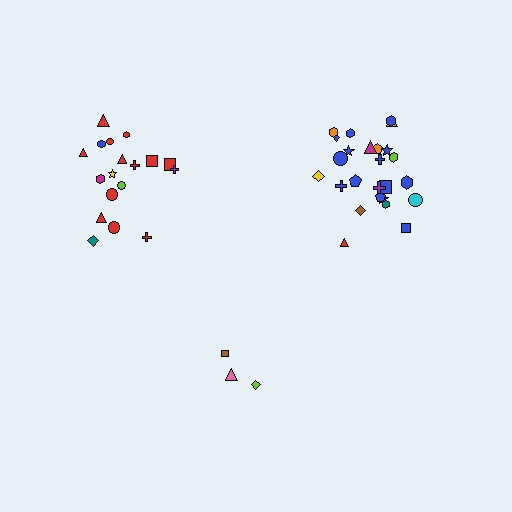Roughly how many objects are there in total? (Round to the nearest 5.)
Roughly 45 objects in total.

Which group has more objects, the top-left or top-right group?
The top-right group.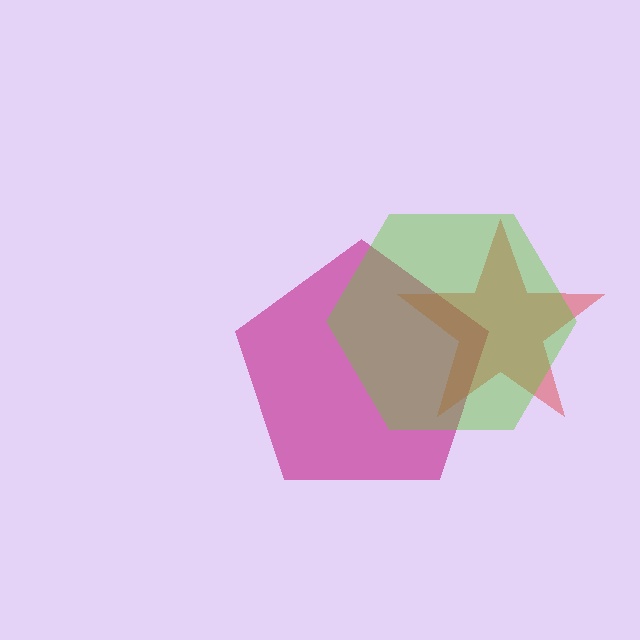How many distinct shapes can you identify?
There are 3 distinct shapes: a magenta pentagon, a red star, a lime hexagon.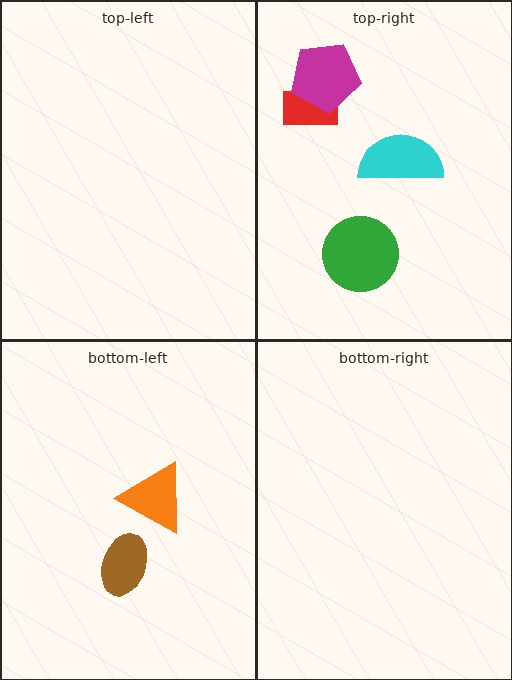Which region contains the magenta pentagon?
The top-right region.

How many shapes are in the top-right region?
4.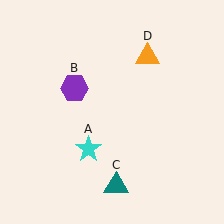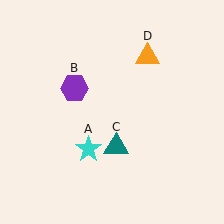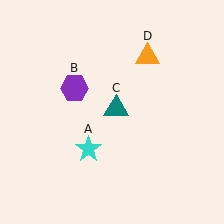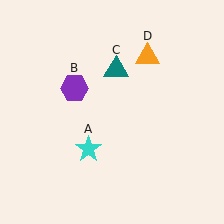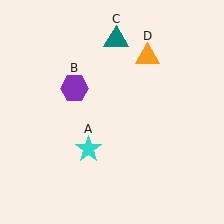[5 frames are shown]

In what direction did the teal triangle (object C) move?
The teal triangle (object C) moved up.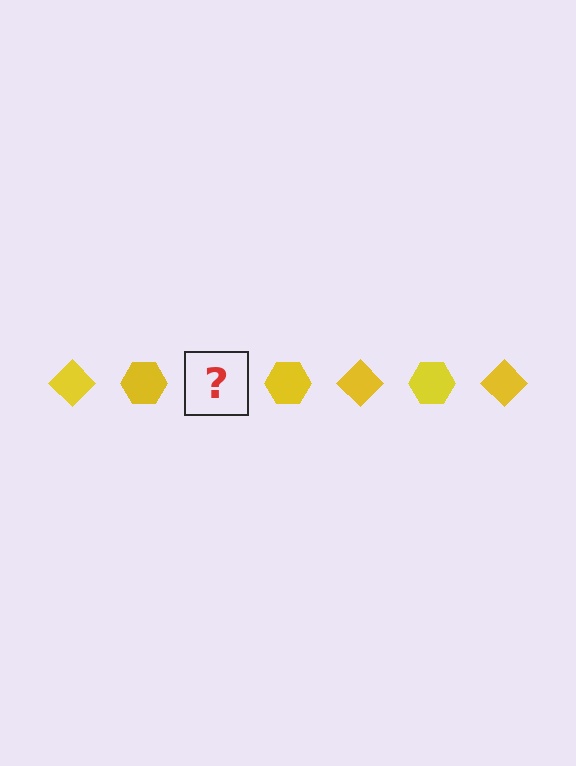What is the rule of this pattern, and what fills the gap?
The rule is that the pattern cycles through diamond, hexagon shapes in yellow. The gap should be filled with a yellow diamond.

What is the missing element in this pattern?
The missing element is a yellow diamond.